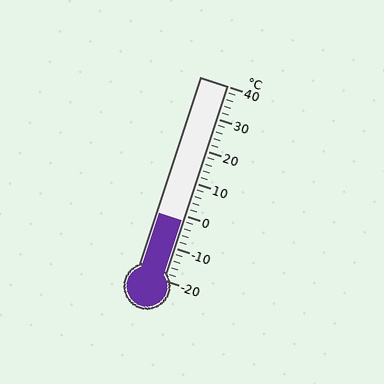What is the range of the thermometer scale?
The thermometer scale ranges from -20°C to 40°C.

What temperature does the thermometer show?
The thermometer shows approximately -2°C.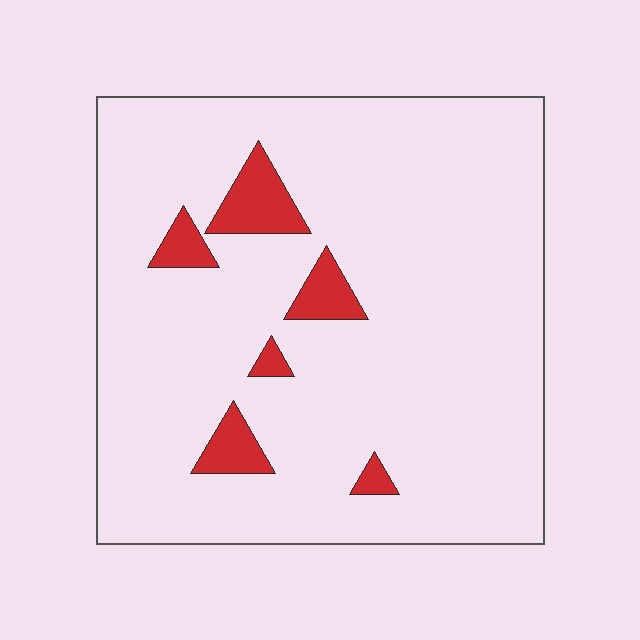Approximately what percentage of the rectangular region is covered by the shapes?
Approximately 10%.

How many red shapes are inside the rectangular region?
6.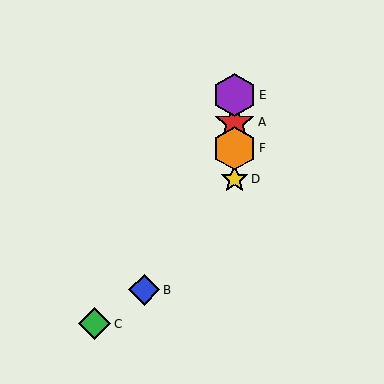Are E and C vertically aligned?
No, E is at x≈234 and C is at x≈94.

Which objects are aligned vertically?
Objects A, D, E, F are aligned vertically.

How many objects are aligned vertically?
4 objects (A, D, E, F) are aligned vertically.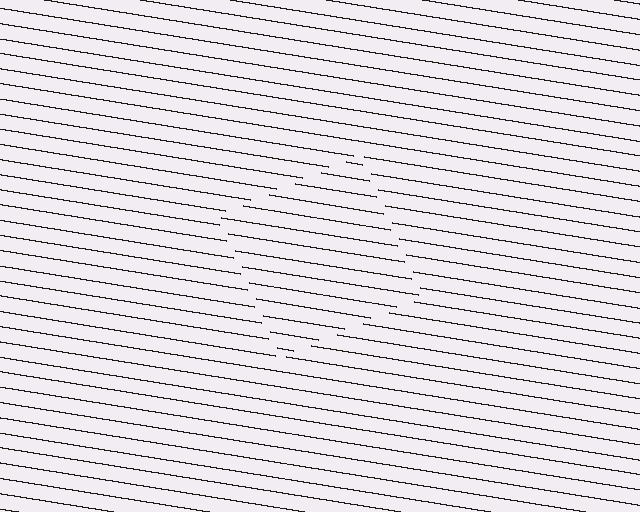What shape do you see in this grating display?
An illusory square. The interior of the shape contains the same grating, shifted by half a period — the contour is defined by the phase discontinuity where line-ends from the inner and outer gratings abut.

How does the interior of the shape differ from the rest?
The interior of the shape contains the same grating, shifted by half a period — the contour is defined by the phase discontinuity where line-ends from the inner and outer gratings abut.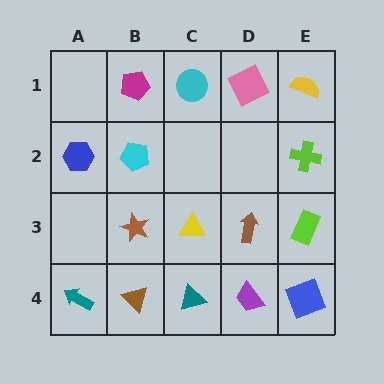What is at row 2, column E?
A lime cross.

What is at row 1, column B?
A magenta pentagon.